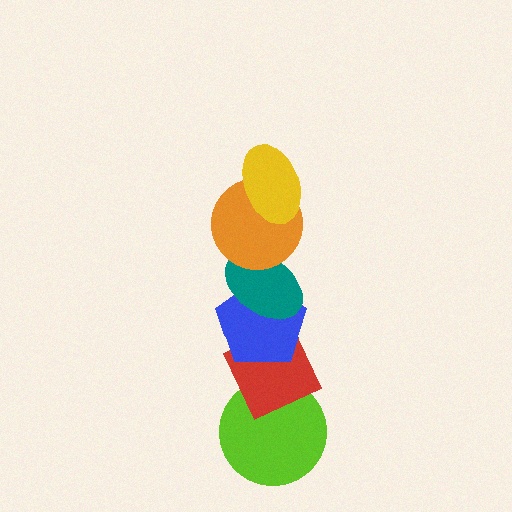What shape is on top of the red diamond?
The blue pentagon is on top of the red diamond.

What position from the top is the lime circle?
The lime circle is 6th from the top.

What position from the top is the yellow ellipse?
The yellow ellipse is 1st from the top.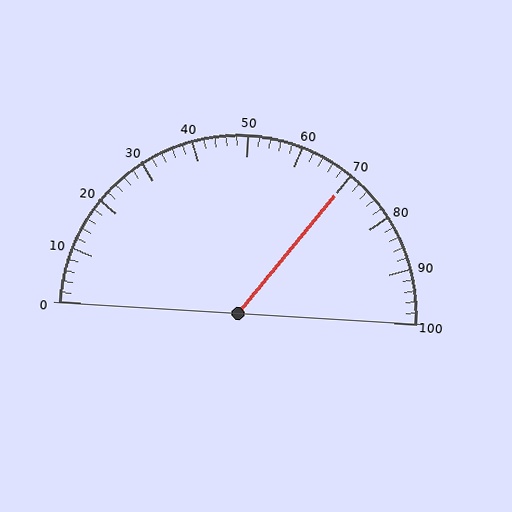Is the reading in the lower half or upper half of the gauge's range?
The reading is in the upper half of the range (0 to 100).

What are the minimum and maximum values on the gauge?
The gauge ranges from 0 to 100.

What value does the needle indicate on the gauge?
The needle indicates approximately 70.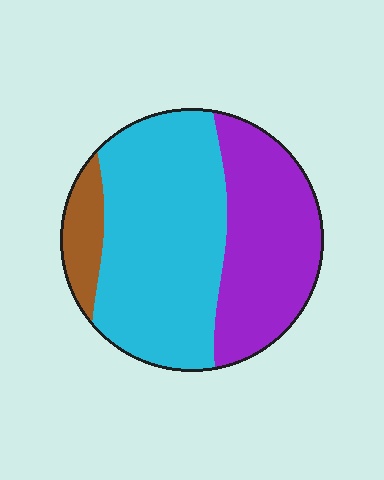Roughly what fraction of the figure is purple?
Purple covers 36% of the figure.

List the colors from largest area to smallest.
From largest to smallest: cyan, purple, brown.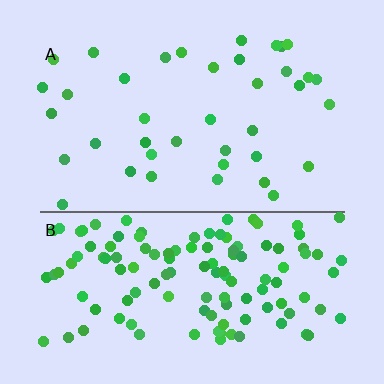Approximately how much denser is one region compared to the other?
Approximately 3.3× — region B over region A.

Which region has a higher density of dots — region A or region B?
B (the bottom).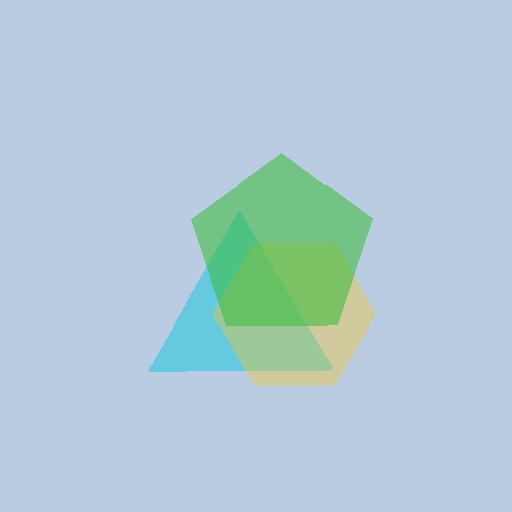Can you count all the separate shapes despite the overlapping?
Yes, there are 3 separate shapes.